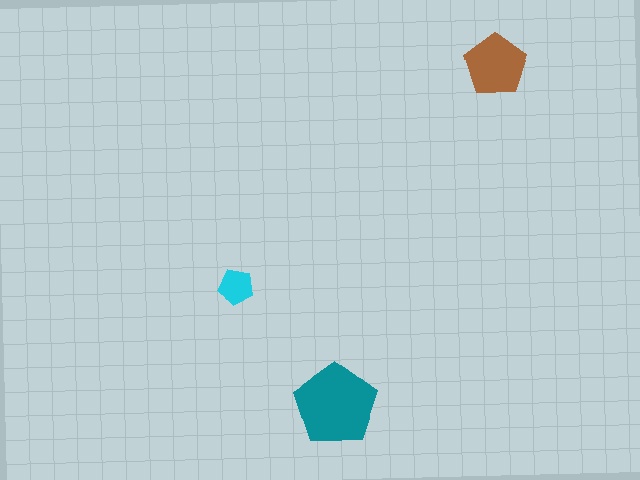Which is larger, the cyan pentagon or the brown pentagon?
The brown one.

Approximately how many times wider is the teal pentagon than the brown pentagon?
About 1.5 times wider.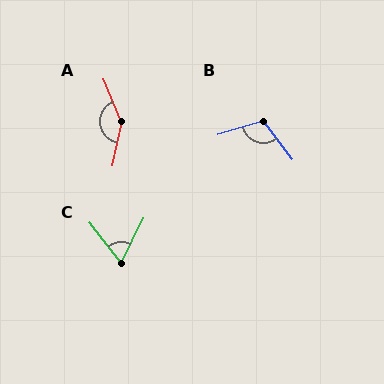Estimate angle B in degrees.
Approximately 111 degrees.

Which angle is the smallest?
C, at approximately 64 degrees.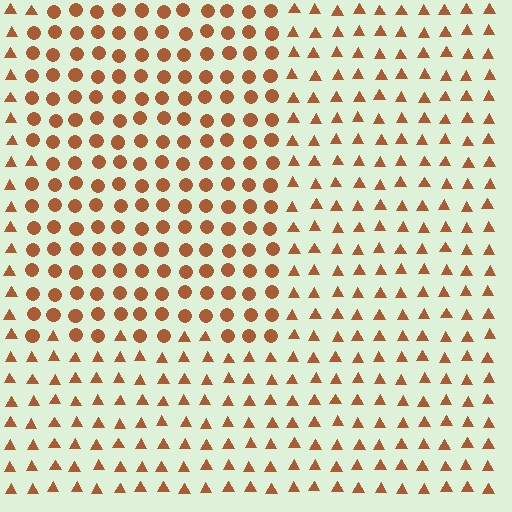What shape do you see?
I see a rectangle.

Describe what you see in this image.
The image is filled with small brown elements arranged in a uniform grid. A rectangle-shaped region contains circles, while the surrounding area contains triangles. The boundary is defined purely by the change in element shape.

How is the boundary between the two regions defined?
The boundary is defined by a change in element shape: circles inside vs. triangles outside. All elements share the same color and spacing.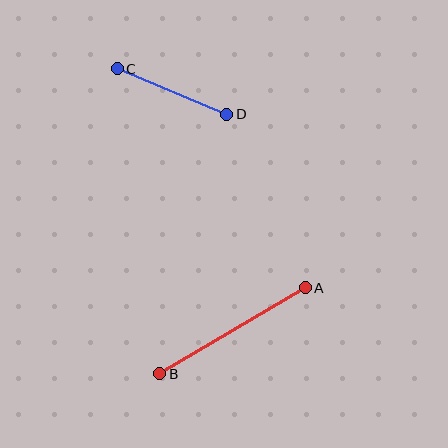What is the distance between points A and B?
The distance is approximately 169 pixels.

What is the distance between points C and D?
The distance is approximately 118 pixels.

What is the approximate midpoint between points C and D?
The midpoint is at approximately (172, 92) pixels.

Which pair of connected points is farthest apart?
Points A and B are farthest apart.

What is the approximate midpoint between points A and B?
The midpoint is at approximately (233, 331) pixels.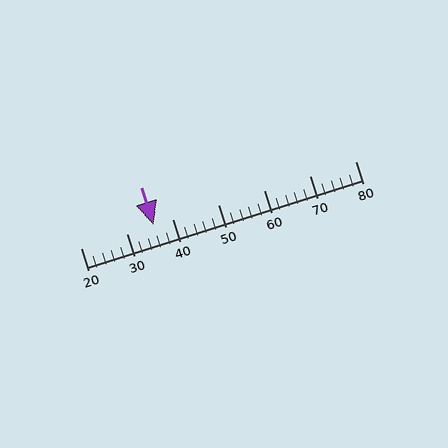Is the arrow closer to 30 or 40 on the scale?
The arrow is closer to 40.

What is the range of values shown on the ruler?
The ruler shows values from 20 to 80.